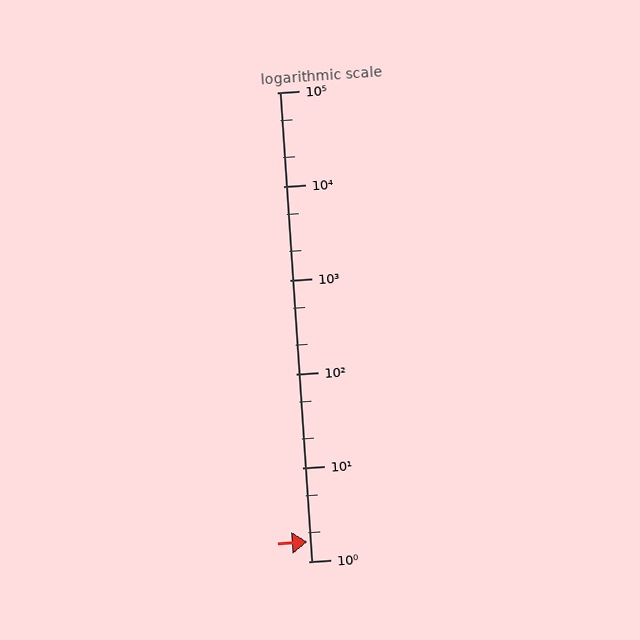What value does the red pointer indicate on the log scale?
The pointer indicates approximately 1.6.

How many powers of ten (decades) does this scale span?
The scale spans 5 decades, from 1 to 100000.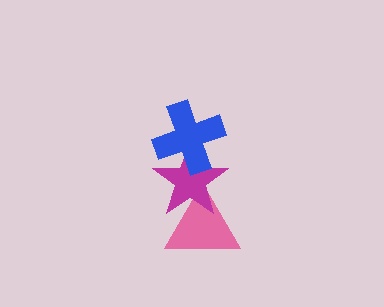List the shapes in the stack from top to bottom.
From top to bottom: the blue cross, the magenta star, the pink triangle.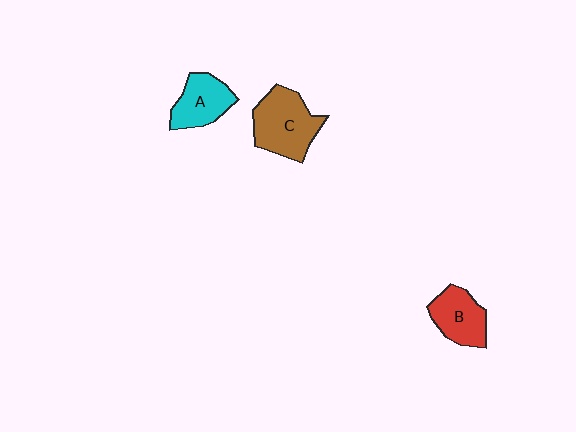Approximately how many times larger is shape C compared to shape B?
Approximately 1.4 times.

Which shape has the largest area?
Shape C (brown).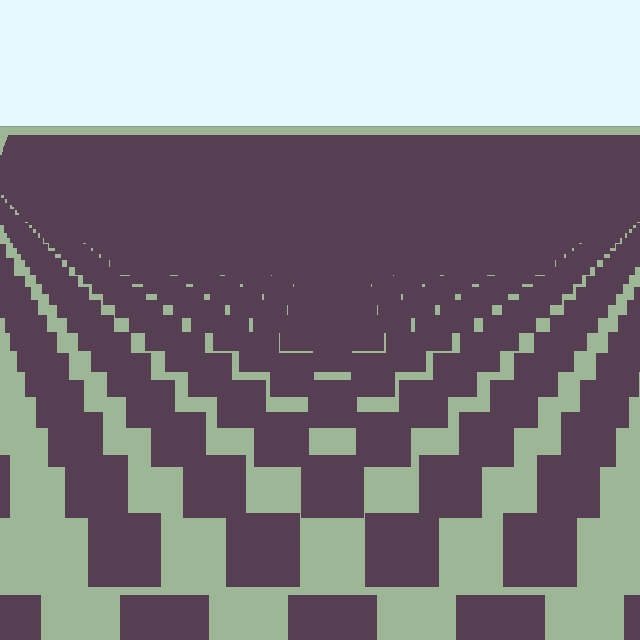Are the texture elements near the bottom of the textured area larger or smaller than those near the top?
Larger. Near the bottom, elements are closer to the viewer and appear at a bigger on-screen size.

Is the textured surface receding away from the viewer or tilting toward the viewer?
The surface is receding away from the viewer. Texture elements get smaller and denser toward the top.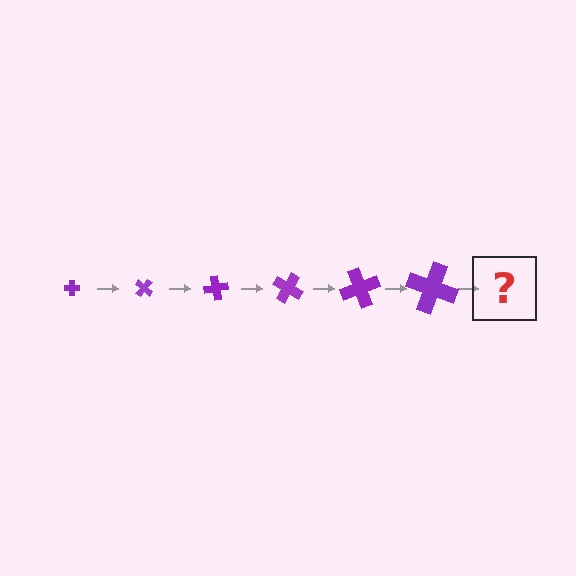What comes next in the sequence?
The next element should be a cross, larger than the previous one and rotated 240 degrees from the start.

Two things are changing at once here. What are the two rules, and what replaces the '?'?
The two rules are that the cross grows larger each step and it rotates 40 degrees each step. The '?' should be a cross, larger than the previous one and rotated 240 degrees from the start.